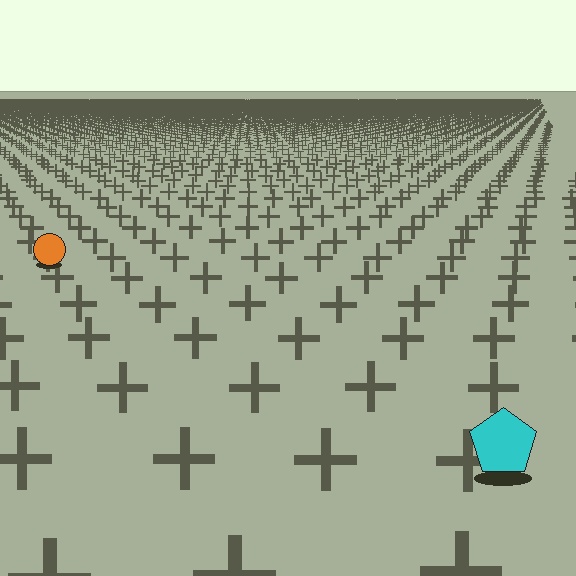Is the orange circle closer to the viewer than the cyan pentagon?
No. The cyan pentagon is closer — you can tell from the texture gradient: the ground texture is coarser near it.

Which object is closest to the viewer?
The cyan pentagon is closest. The texture marks near it are larger and more spread out.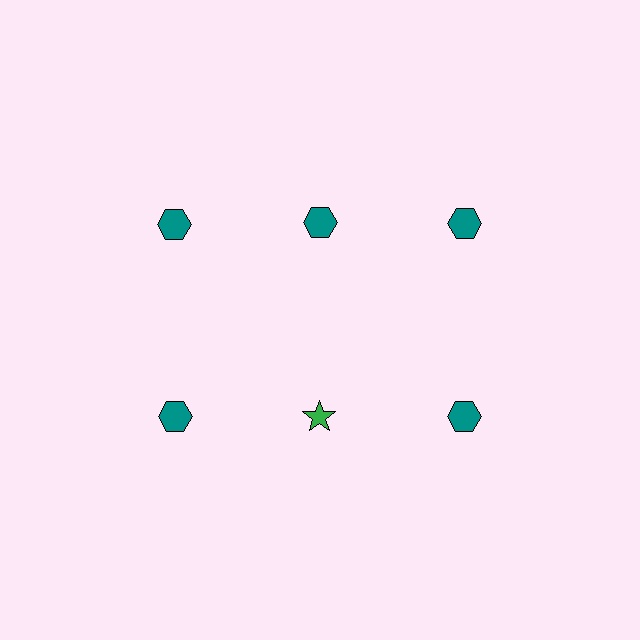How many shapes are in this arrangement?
There are 6 shapes arranged in a grid pattern.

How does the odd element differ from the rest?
It differs in both color (green instead of teal) and shape (star instead of hexagon).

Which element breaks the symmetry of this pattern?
The green star in the second row, second from left column breaks the symmetry. All other shapes are teal hexagons.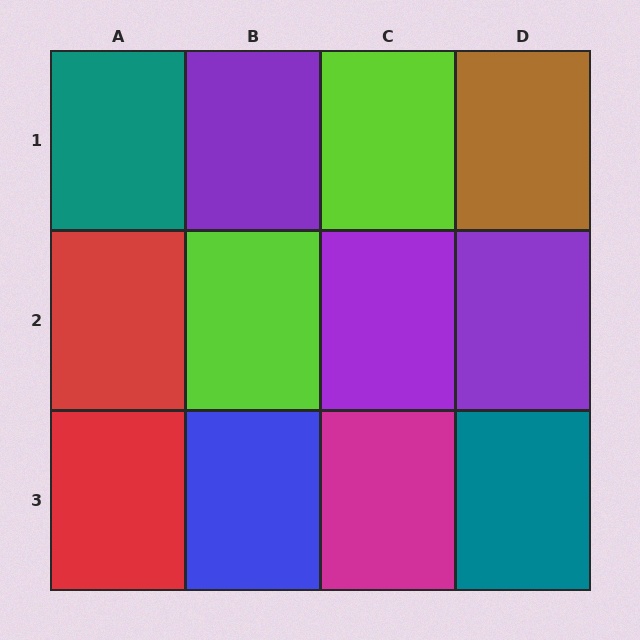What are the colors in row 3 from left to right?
Red, blue, magenta, teal.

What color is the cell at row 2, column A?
Red.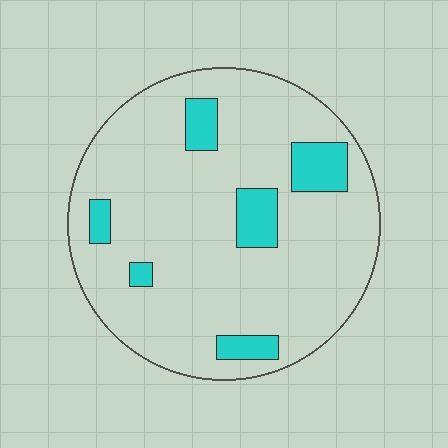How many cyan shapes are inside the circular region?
6.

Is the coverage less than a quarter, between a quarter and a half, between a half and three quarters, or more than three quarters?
Less than a quarter.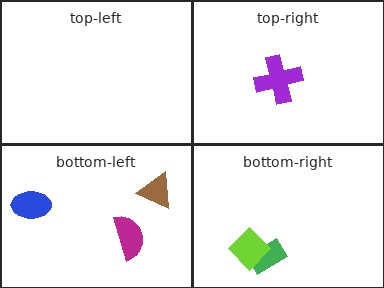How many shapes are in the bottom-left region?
3.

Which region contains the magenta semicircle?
The bottom-left region.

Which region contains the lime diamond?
The bottom-right region.